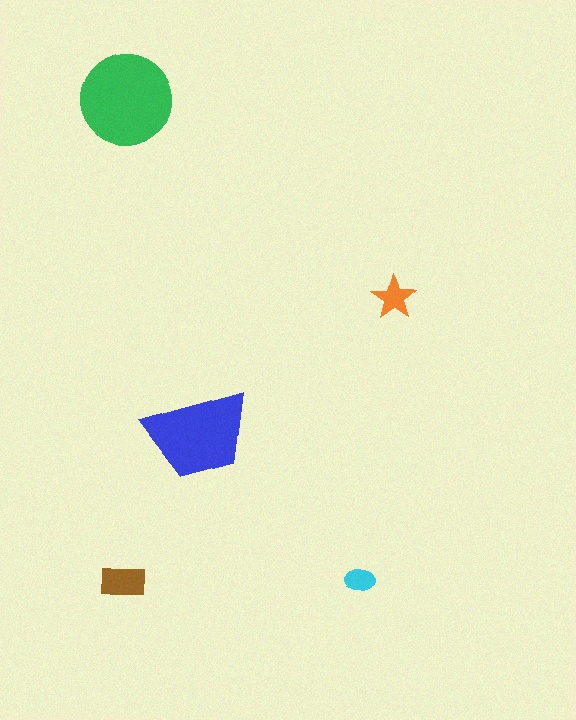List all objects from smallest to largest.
The cyan ellipse, the orange star, the brown rectangle, the blue trapezoid, the green circle.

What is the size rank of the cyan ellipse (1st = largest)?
5th.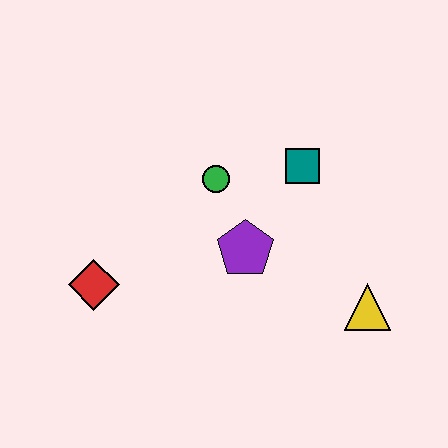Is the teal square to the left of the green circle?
No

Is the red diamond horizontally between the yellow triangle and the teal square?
No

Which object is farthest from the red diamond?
The yellow triangle is farthest from the red diamond.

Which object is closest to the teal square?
The green circle is closest to the teal square.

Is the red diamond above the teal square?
No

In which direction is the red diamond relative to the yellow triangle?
The red diamond is to the left of the yellow triangle.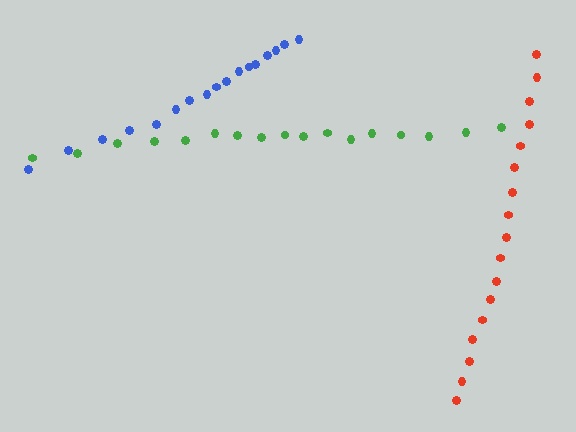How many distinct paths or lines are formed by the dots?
There are 3 distinct paths.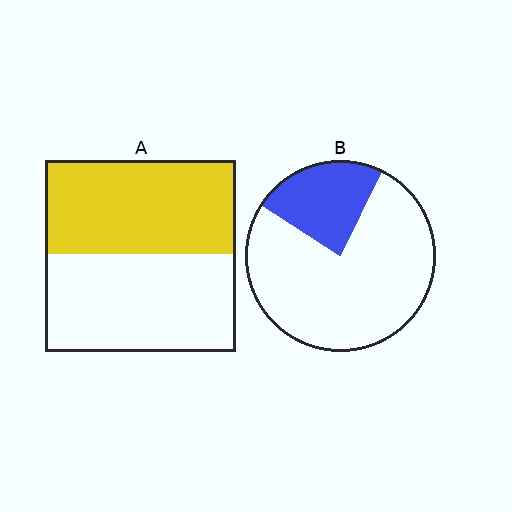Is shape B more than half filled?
No.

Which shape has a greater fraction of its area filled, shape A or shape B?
Shape A.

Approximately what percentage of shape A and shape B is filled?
A is approximately 50% and B is approximately 25%.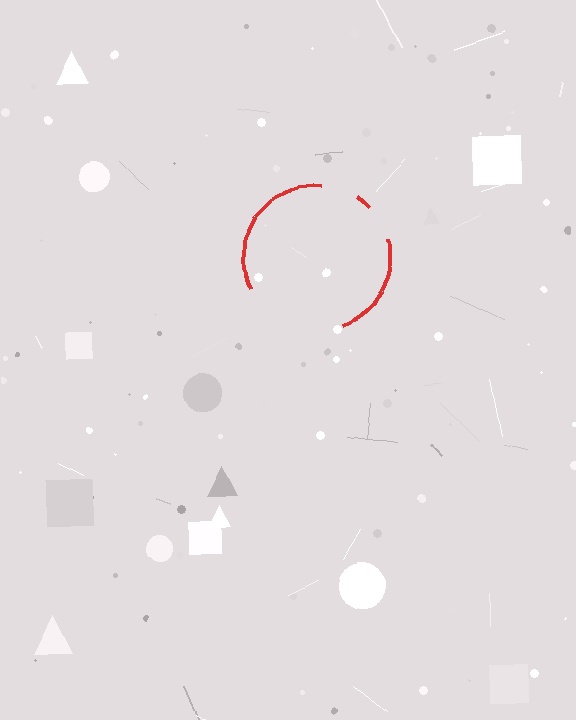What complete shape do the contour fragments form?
The contour fragments form a circle.